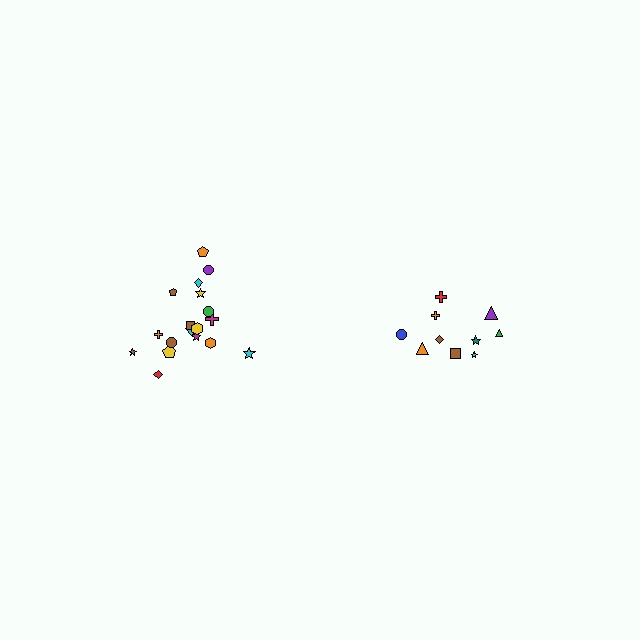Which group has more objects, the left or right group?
The left group.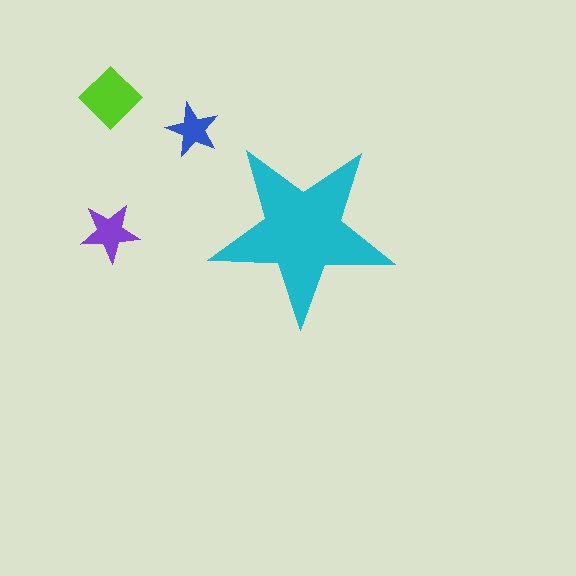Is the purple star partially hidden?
No, the purple star is fully visible.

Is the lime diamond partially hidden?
No, the lime diamond is fully visible.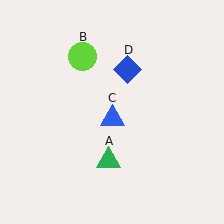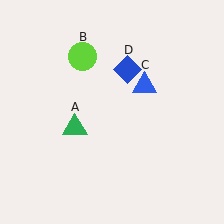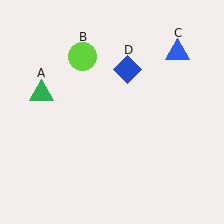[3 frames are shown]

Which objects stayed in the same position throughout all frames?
Lime circle (object B) and blue diamond (object D) remained stationary.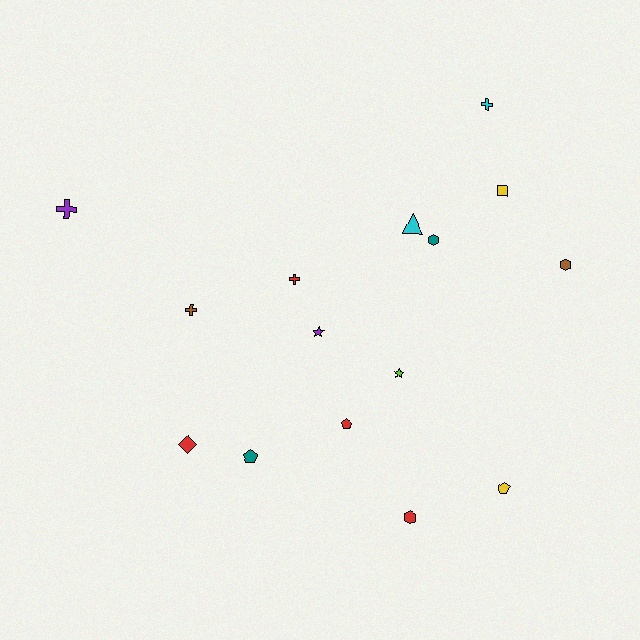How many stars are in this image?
There are 2 stars.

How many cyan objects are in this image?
There are 2 cyan objects.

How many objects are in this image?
There are 15 objects.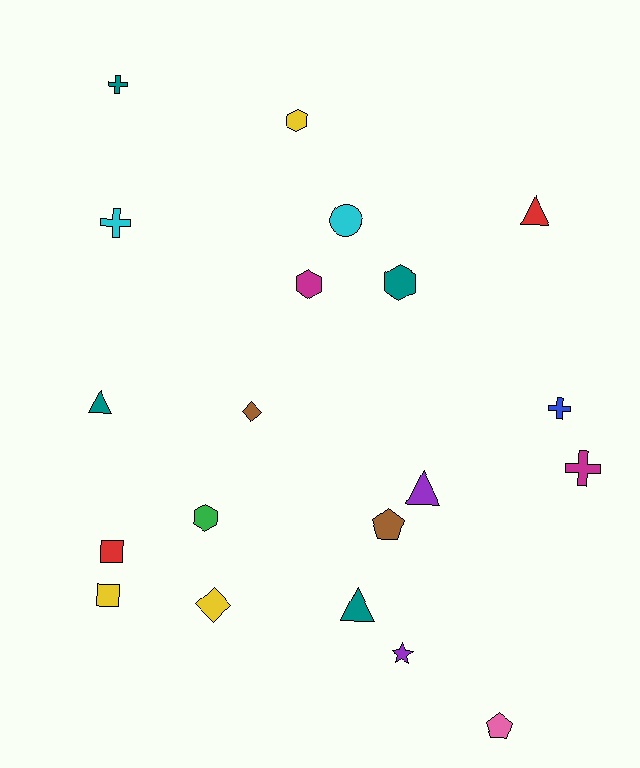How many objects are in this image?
There are 20 objects.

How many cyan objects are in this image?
There are 2 cyan objects.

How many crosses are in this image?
There are 4 crosses.